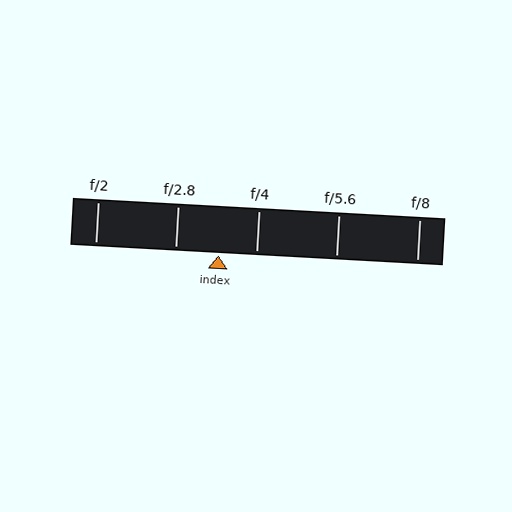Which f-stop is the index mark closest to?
The index mark is closest to f/4.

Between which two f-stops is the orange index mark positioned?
The index mark is between f/2.8 and f/4.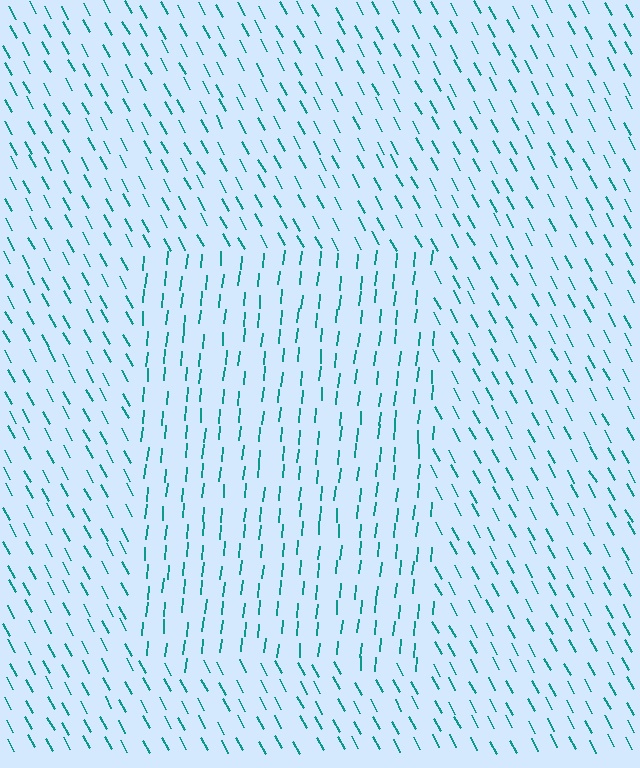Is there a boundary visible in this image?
Yes, there is a texture boundary formed by a change in line orientation.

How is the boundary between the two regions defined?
The boundary is defined purely by a change in line orientation (approximately 34 degrees difference). All lines are the same color and thickness.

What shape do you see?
I see a rectangle.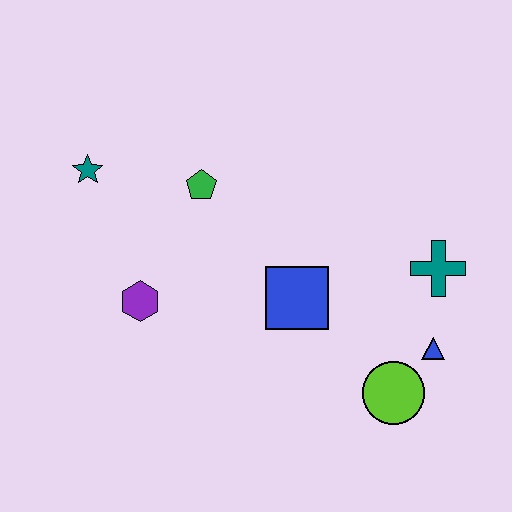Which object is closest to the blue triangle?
The lime circle is closest to the blue triangle.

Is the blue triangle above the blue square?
No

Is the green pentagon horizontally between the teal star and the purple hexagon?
No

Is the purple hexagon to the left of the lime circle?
Yes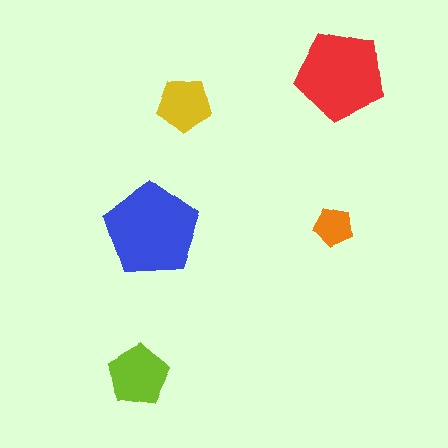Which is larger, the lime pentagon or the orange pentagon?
The lime one.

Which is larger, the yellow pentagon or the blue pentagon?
The blue one.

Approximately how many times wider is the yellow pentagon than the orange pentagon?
About 1.5 times wider.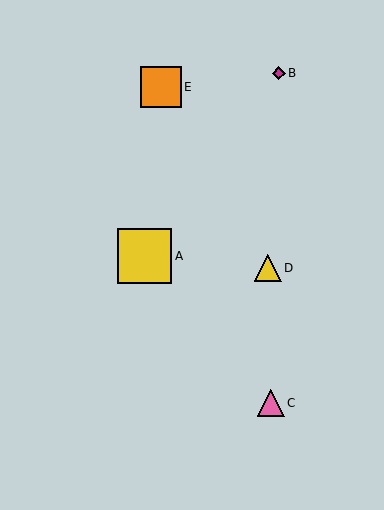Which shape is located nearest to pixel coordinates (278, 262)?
The yellow triangle (labeled D) at (268, 268) is nearest to that location.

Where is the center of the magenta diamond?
The center of the magenta diamond is at (279, 73).